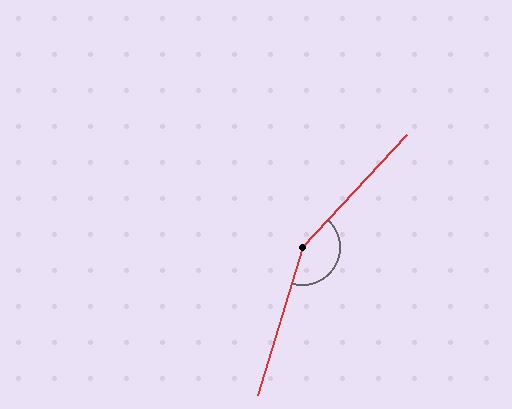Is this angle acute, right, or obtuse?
It is obtuse.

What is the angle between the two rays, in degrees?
Approximately 154 degrees.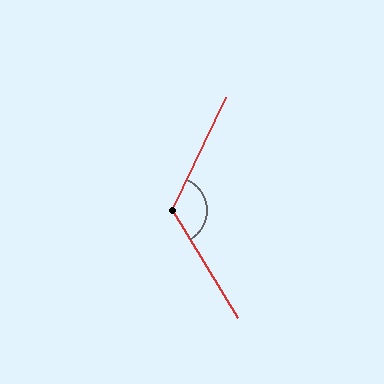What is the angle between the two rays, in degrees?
Approximately 123 degrees.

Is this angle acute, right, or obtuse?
It is obtuse.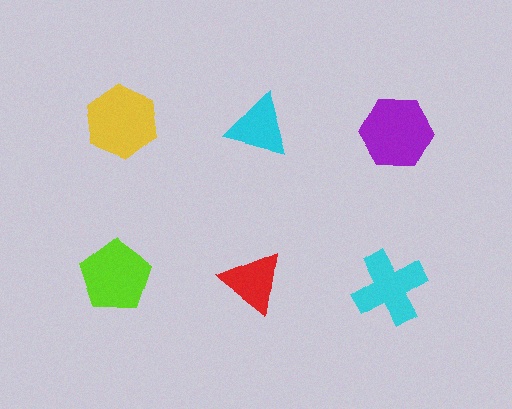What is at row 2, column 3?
A cyan cross.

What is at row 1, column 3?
A purple hexagon.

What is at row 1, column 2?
A cyan triangle.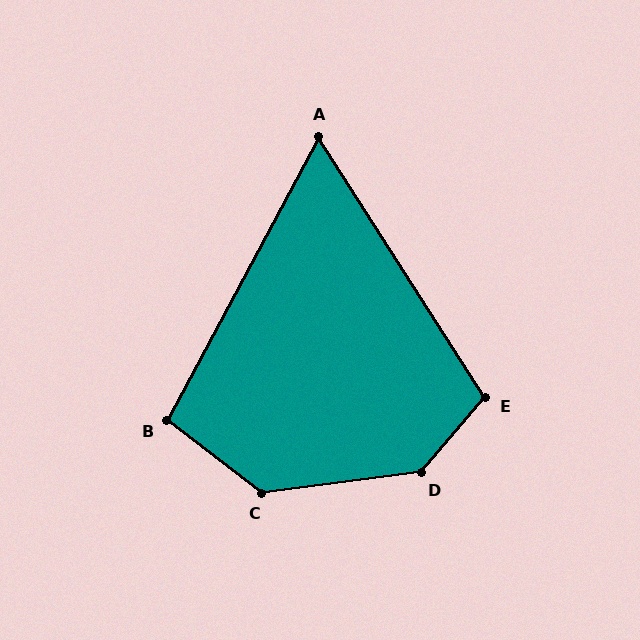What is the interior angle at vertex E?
Approximately 107 degrees (obtuse).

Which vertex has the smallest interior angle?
A, at approximately 61 degrees.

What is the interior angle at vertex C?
Approximately 135 degrees (obtuse).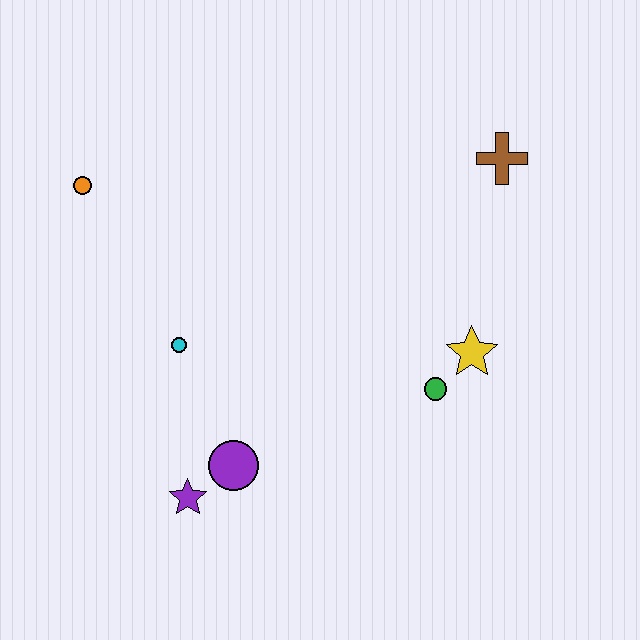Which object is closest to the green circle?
The yellow star is closest to the green circle.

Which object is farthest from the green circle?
The orange circle is farthest from the green circle.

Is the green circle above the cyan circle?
No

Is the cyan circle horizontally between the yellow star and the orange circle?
Yes